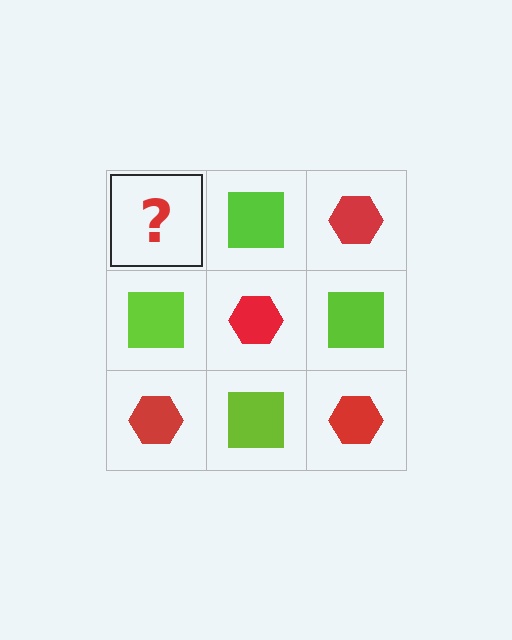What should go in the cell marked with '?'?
The missing cell should contain a red hexagon.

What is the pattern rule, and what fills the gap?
The rule is that it alternates red hexagon and lime square in a checkerboard pattern. The gap should be filled with a red hexagon.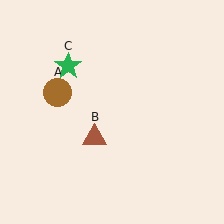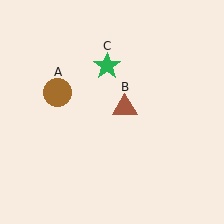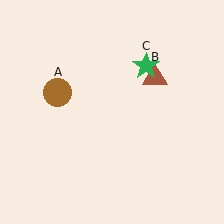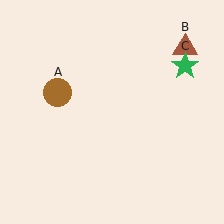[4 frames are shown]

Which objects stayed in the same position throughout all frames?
Brown circle (object A) remained stationary.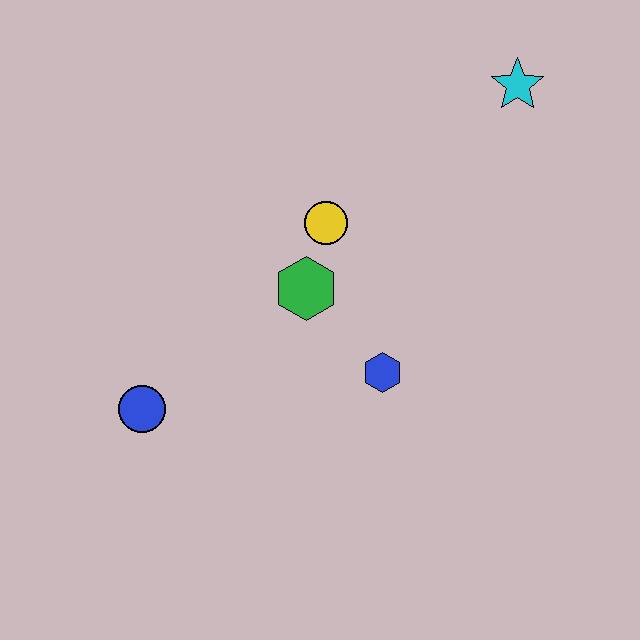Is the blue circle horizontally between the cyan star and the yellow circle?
No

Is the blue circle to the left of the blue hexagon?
Yes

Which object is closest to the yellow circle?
The green hexagon is closest to the yellow circle.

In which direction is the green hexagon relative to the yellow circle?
The green hexagon is below the yellow circle.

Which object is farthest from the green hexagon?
The cyan star is farthest from the green hexagon.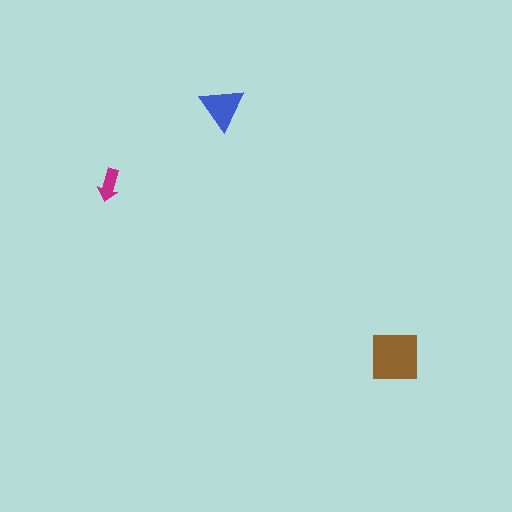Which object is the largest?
The brown square.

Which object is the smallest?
The magenta arrow.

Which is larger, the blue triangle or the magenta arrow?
The blue triangle.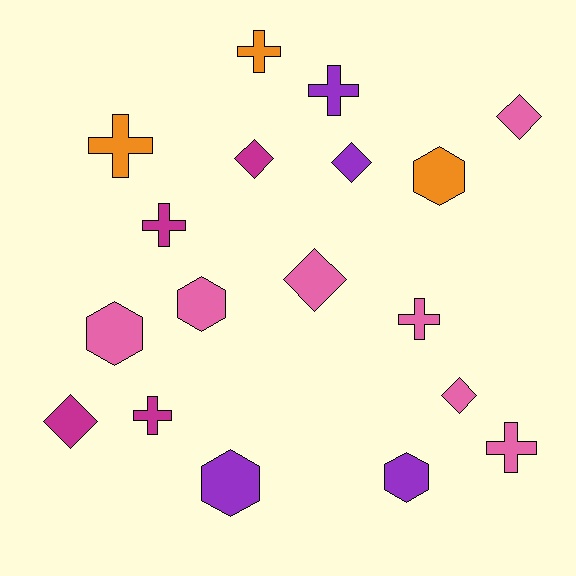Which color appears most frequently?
Pink, with 7 objects.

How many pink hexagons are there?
There are 2 pink hexagons.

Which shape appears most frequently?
Cross, with 7 objects.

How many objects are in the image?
There are 18 objects.